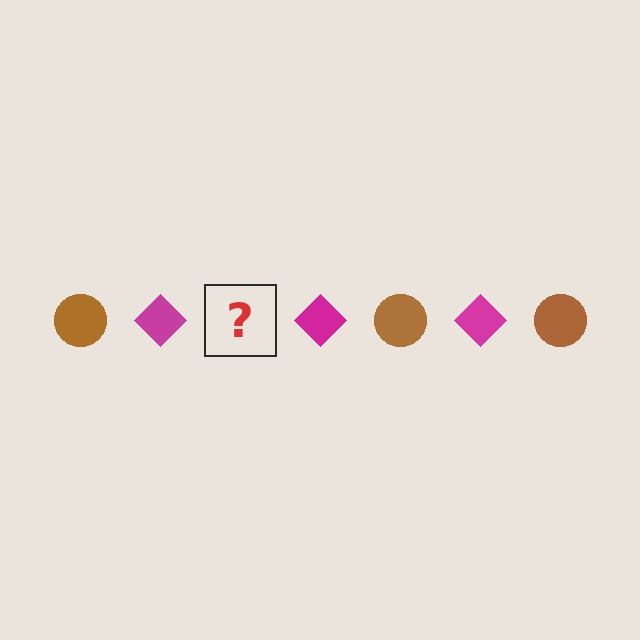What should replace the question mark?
The question mark should be replaced with a brown circle.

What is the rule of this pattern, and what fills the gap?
The rule is that the pattern alternates between brown circle and magenta diamond. The gap should be filled with a brown circle.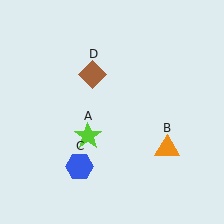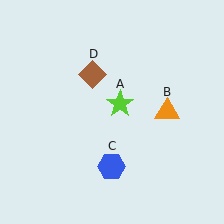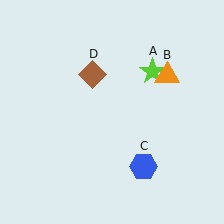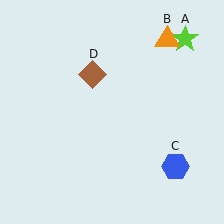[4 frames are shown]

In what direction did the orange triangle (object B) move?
The orange triangle (object B) moved up.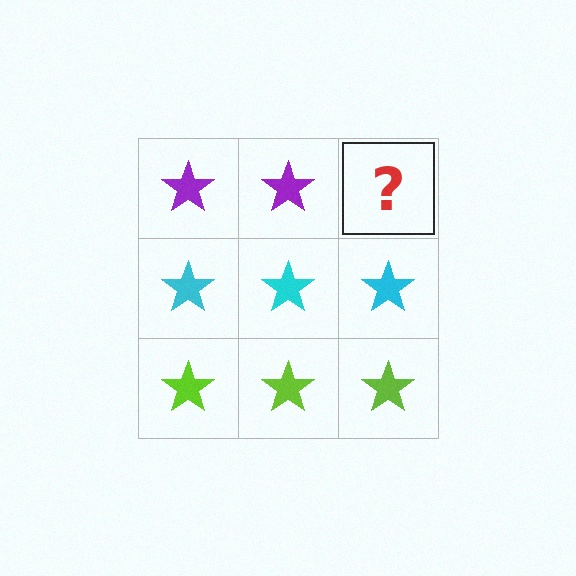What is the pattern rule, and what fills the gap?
The rule is that each row has a consistent color. The gap should be filled with a purple star.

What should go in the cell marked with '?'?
The missing cell should contain a purple star.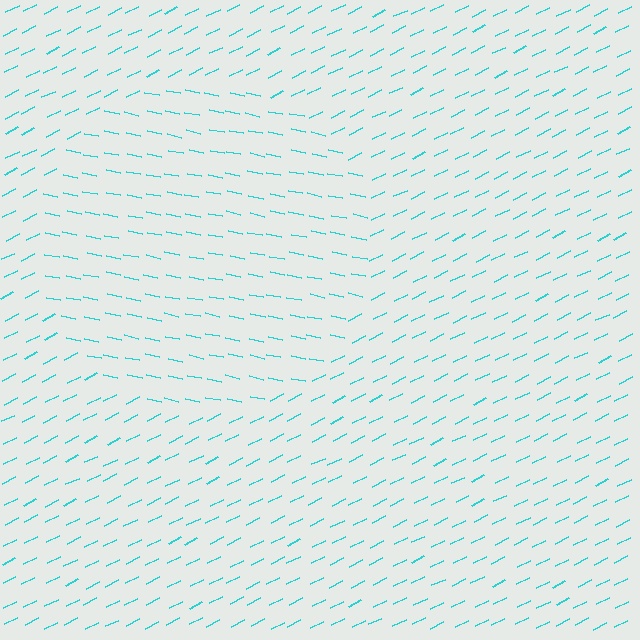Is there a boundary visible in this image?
Yes, there is a texture boundary formed by a change in line orientation.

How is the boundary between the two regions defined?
The boundary is defined purely by a change in line orientation (approximately 37 degrees difference). All lines are the same color and thickness.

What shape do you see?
I see a circle.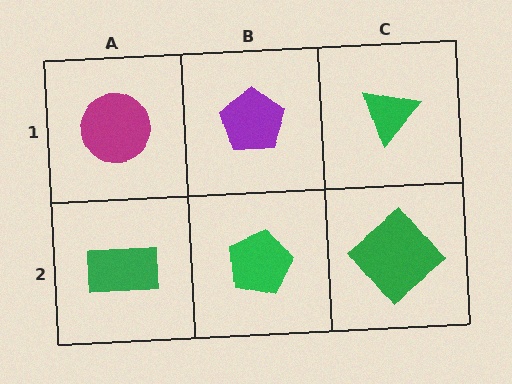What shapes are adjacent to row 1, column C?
A green diamond (row 2, column C), a purple pentagon (row 1, column B).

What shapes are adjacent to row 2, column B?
A purple pentagon (row 1, column B), a green rectangle (row 2, column A), a green diamond (row 2, column C).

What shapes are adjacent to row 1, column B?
A green pentagon (row 2, column B), a magenta circle (row 1, column A), a green triangle (row 1, column C).